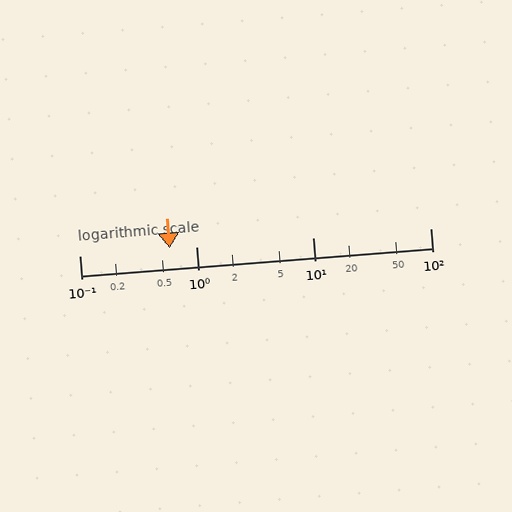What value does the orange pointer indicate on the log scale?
The pointer indicates approximately 0.59.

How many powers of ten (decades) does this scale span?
The scale spans 3 decades, from 0.1 to 100.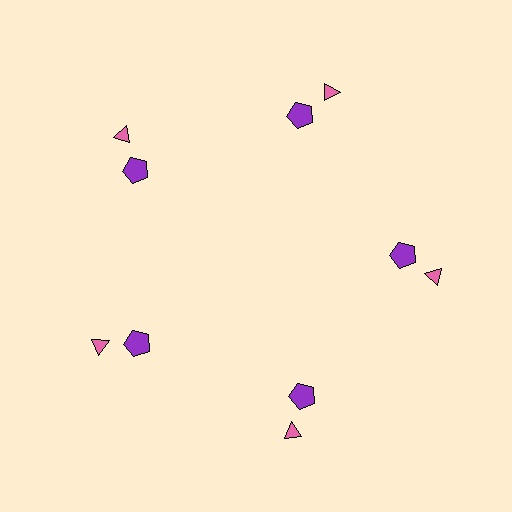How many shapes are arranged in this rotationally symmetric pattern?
There are 10 shapes, arranged in 5 groups of 2.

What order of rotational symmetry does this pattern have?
This pattern has 5-fold rotational symmetry.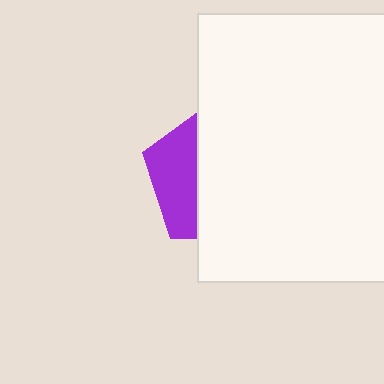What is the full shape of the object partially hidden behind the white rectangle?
The partially hidden object is a purple pentagon.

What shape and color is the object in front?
The object in front is a white rectangle.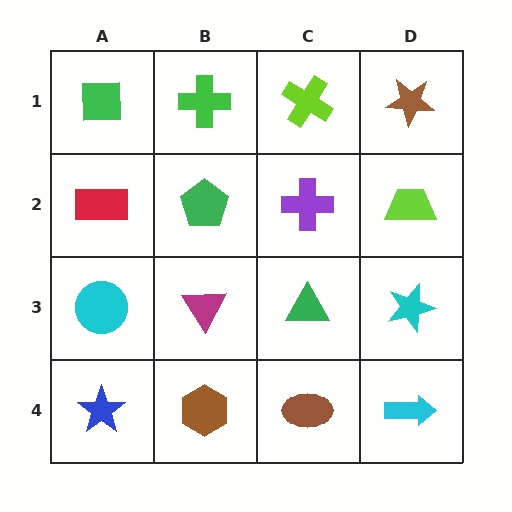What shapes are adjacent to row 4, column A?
A cyan circle (row 3, column A), a brown hexagon (row 4, column B).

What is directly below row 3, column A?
A blue star.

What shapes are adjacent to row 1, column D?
A lime trapezoid (row 2, column D), a lime cross (row 1, column C).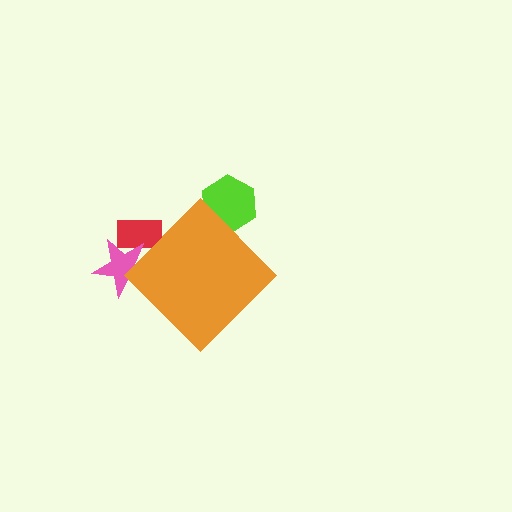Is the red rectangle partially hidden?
Yes, the red rectangle is partially hidden behind the orange diamond.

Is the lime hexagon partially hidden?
Yes, the lime hexagon is partially hidden behind the orange diamond.